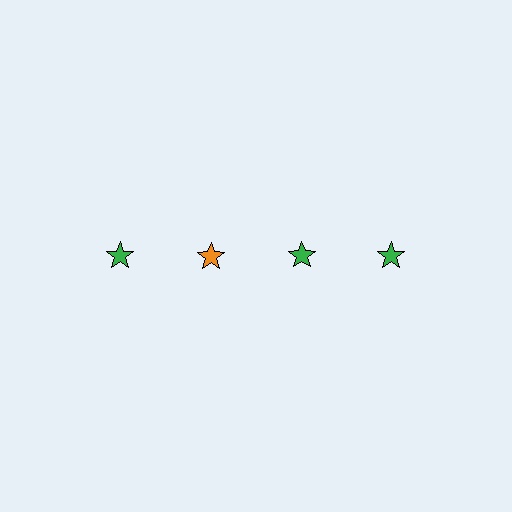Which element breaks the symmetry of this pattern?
The orange star in the top row, second from left column breaks the symmetry. All other shapes are green stars.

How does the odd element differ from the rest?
It has a different color: orange instead of green.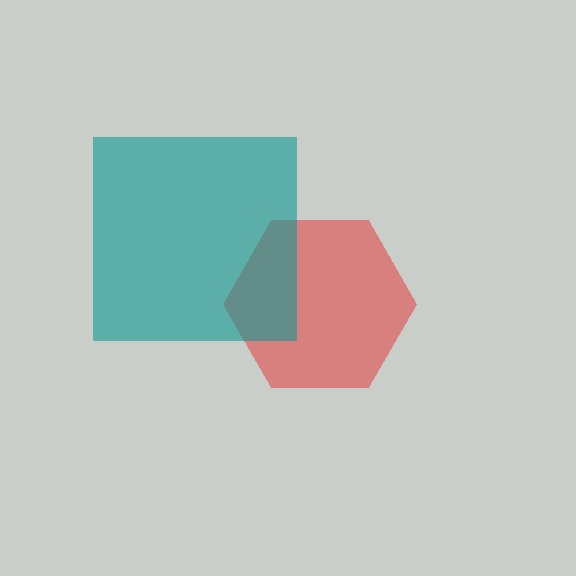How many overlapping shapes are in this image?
There are 2 overlapping shapes in the image.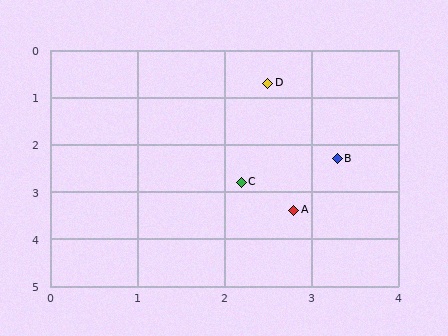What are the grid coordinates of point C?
Point C is at approximately (2.2, 2.8).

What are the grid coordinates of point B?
Point B is at approximately (3.3, 2.3).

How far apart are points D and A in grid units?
Points D and A are about 2.7 grid units apart.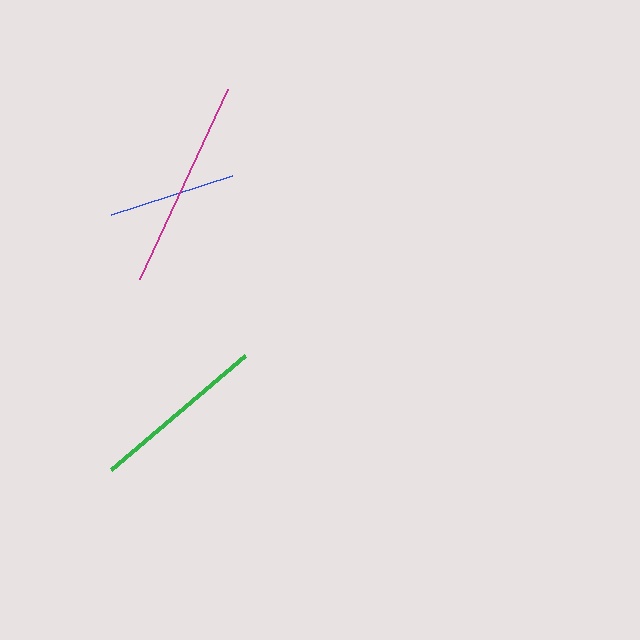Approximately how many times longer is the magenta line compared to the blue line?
The magenta line is approximately 1.7 times the length of the blue line.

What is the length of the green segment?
The green segment is approximately 175 pixels long.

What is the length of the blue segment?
The blue segment is approximately 127 pixels long.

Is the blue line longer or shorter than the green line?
The green line is longer than the blue line.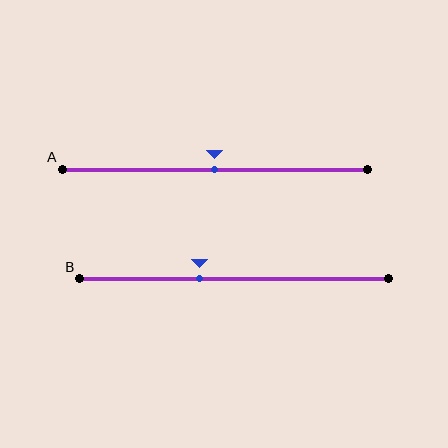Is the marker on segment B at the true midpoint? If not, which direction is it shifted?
No, the marker on segment B is shifted to the left by about 11% of the segment length.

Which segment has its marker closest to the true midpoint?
Segment A has its marker closest to the true midpoint.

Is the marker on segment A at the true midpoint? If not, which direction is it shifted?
Yes, the marker on segment A is at the true midpoint.